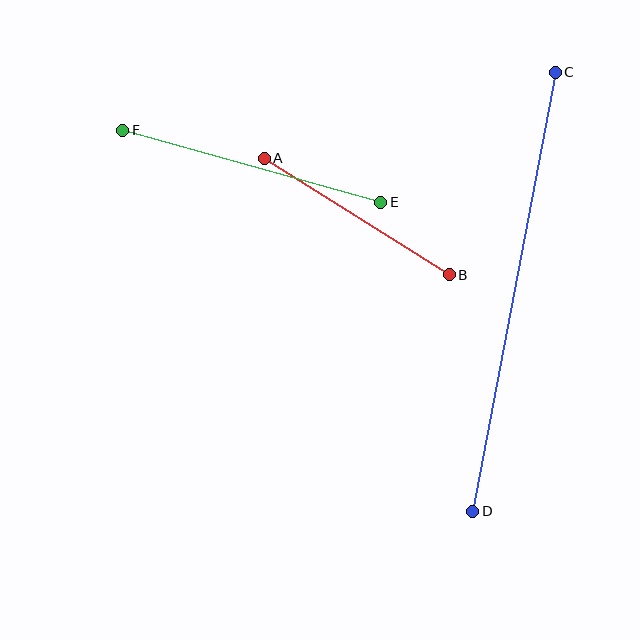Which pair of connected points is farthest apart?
Points C and D are farthest apart.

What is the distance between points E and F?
The distance is approximately 268 pixels.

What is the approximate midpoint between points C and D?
The midpoint is at approximately (514, 292) pixels.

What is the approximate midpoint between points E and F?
The midpoint is at approximately (252, 166) pixels.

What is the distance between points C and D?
The distance is approximately 447 pixels.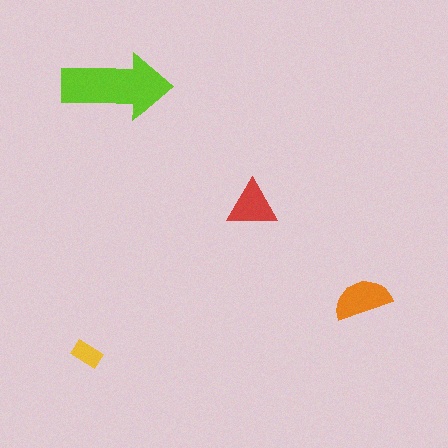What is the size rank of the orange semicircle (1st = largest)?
2nd.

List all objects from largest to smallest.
The lime arrow, the orange semicircle, the red triangle, the yellow rectangle.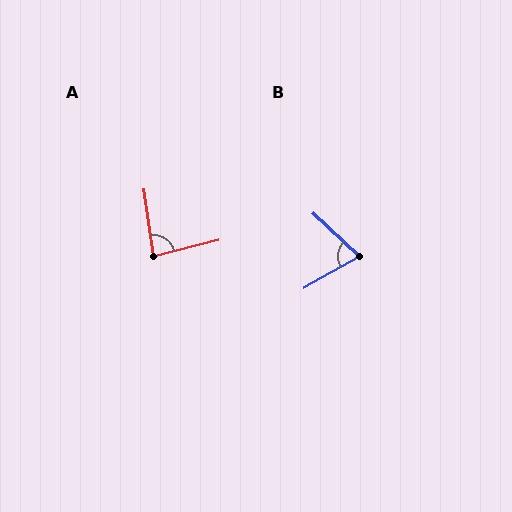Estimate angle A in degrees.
Approximately 84 degrees.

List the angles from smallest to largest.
B (72°), A (84°).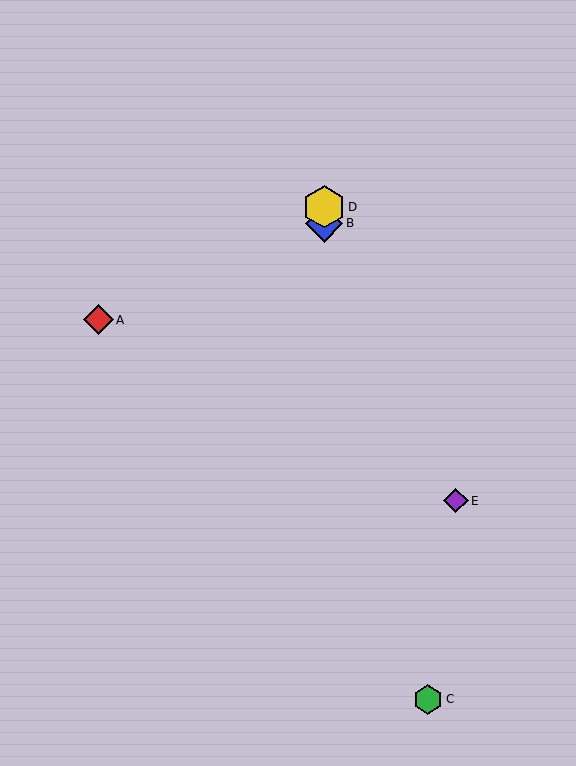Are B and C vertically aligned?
No, B is at x≈324 and C is at x≈428.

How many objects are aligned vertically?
2 objects (B, D) are aligned vertically.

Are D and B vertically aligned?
Yes, both are at x≈324.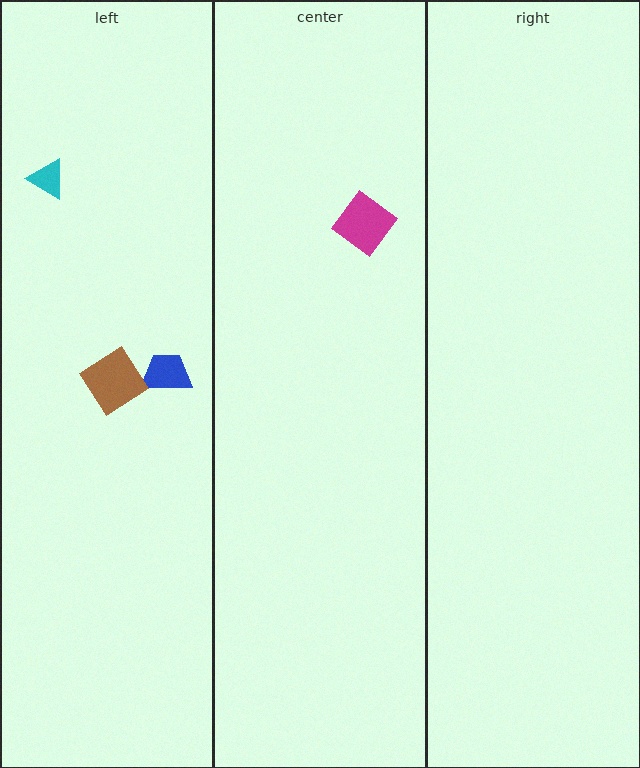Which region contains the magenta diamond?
The center region.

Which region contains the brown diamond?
The left region.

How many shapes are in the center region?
1.